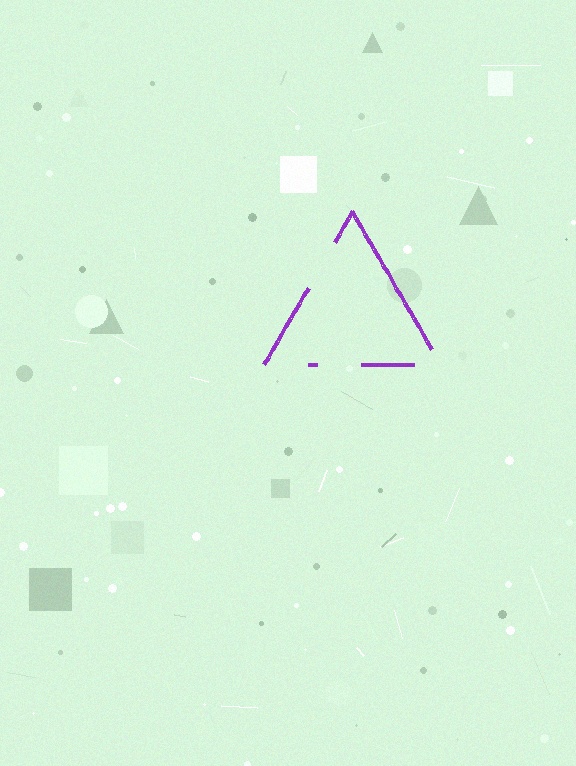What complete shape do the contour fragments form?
The contour fragments form a triangle.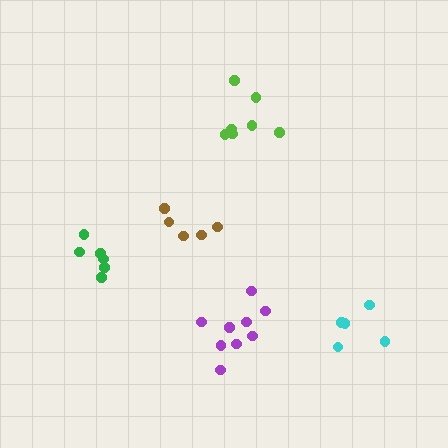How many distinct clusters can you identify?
There are 5 distinct clusters.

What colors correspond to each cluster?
The clusters are colored: purple, brown, lime, cyan, green.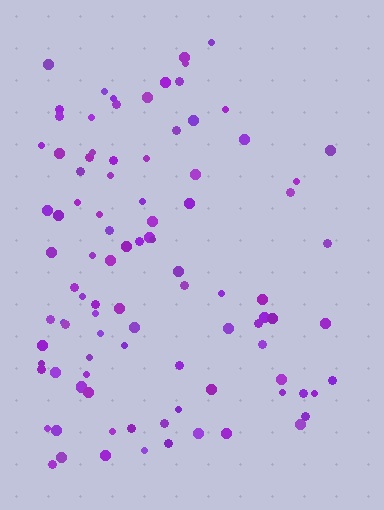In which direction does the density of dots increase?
From right to left, with the left side densest.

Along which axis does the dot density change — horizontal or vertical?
Horizontal.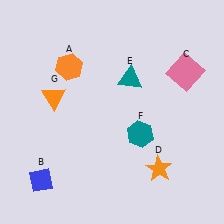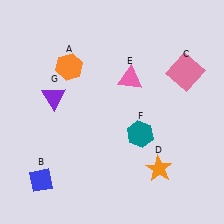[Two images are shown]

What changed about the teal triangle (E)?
In Image 1, E is teal. In Image 2, it changed to pink.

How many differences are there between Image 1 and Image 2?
There are 2 differences between the two images.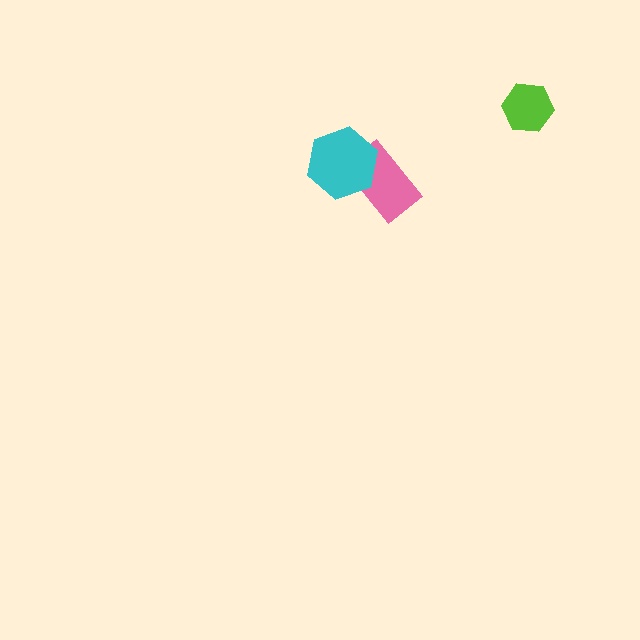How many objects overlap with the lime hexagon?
0 objects overlap with the lime hexagon.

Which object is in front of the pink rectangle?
The cyan hexagon is in front of the pink rectangle.